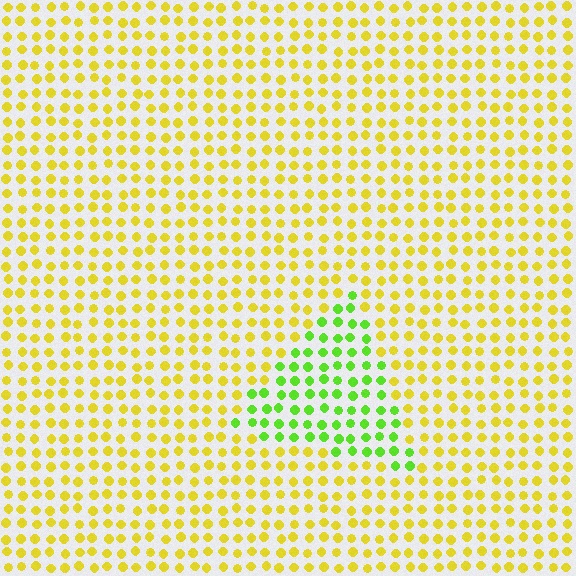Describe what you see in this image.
The image is filled with small yellow elements in a uniform arrangement. A triangle-shaped region is visible where the elements are tinted to a slightly different hue, forming a subtle color boundary.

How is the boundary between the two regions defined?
The boundary is defined purely by a slight shift in hue (about 48 degrees). Spacing, size, and orientation are identical on both sides.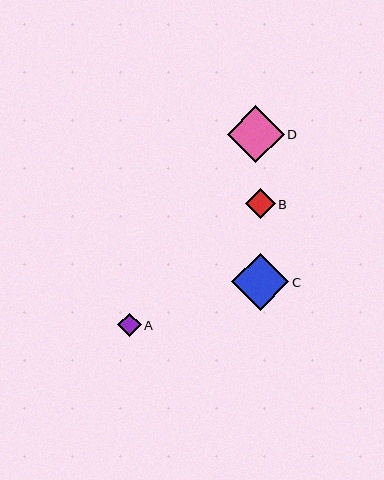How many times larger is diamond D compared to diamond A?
Diamond D is approximately 2.4 times the size of diamond A.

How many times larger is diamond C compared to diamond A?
Diamond C is approximately 2.4 times the size of diamond A.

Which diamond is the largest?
Diamond C is the largest with a size of approximately 57 pixels.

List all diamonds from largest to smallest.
From largest to smallest: C, D, B, A.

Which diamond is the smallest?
Diamond A is the smallest with a size of approximately 23 pixels.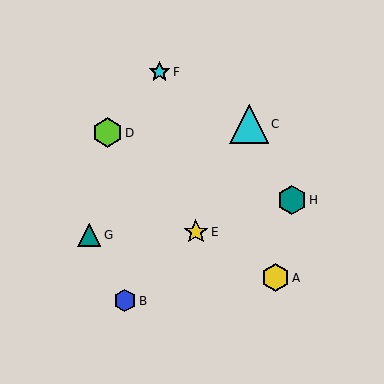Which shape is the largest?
The cyan triangle (labeled C) is the largest.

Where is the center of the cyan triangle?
The center of the cyan triangle is at (249, 124).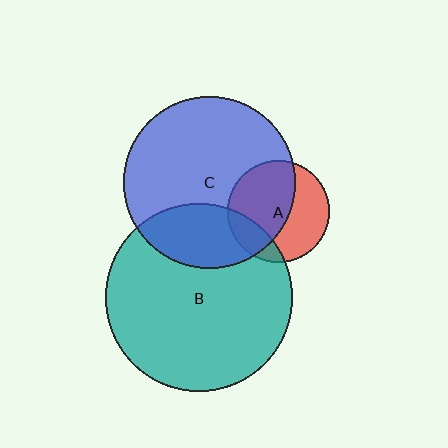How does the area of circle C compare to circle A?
Approximately 2.9 times.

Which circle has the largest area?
Circle B (teal).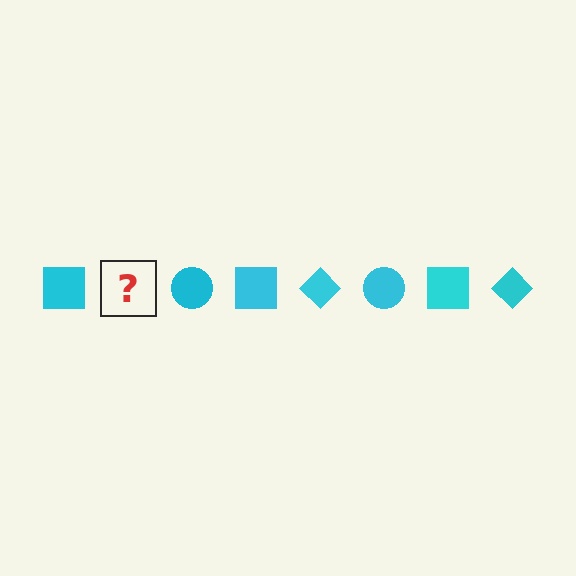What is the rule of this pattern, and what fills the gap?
The rule is that the pattern cycles through square, diamond, circle shapes in cyan. The gap should be filled with a cyan diamond.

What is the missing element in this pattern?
The missing element is a cyan diamond.